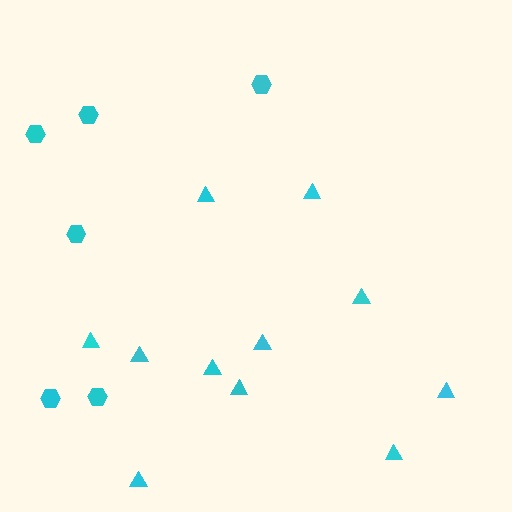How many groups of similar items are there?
There are 2 groups: one group of hexagons (6) and one group of triangles (11).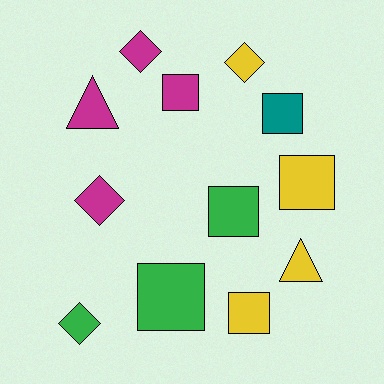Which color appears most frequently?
Magenta, with 4 objects.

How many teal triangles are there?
There are no teal triangles.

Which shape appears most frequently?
Square, with 6 objects.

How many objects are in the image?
There are 12 objects.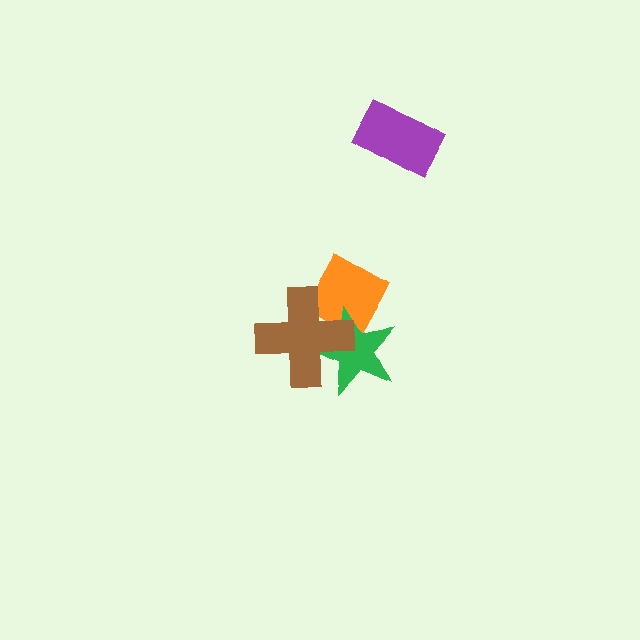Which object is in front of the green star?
The brown cross is in front of the green star.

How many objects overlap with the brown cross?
2 objects overlap with the brown cross.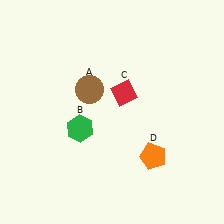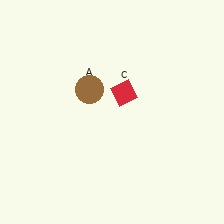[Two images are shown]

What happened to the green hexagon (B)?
The green hexagon (B) was removed in Image 2. It was in the bottom-left area of Image 1.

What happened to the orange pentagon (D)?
The orange pentagon (D) was removed in Image 2. It was in the bottom-right area of Image 1.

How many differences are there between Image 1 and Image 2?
There are 2 differences between the two images.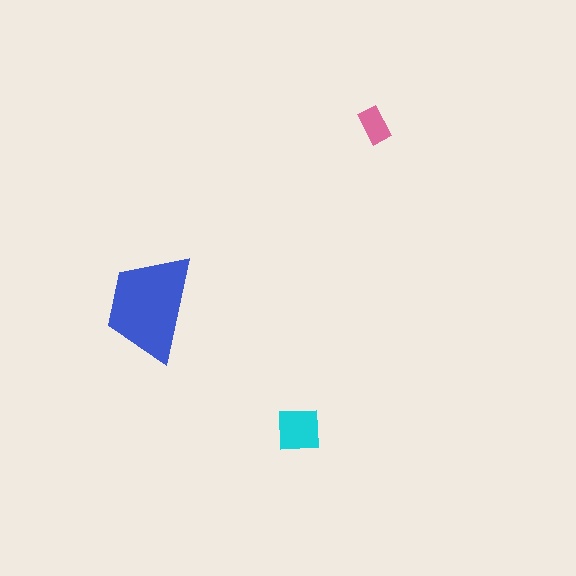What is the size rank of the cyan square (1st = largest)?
2nd.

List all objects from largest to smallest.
The blue trapezoid, the cyan square, the pink rectangle.